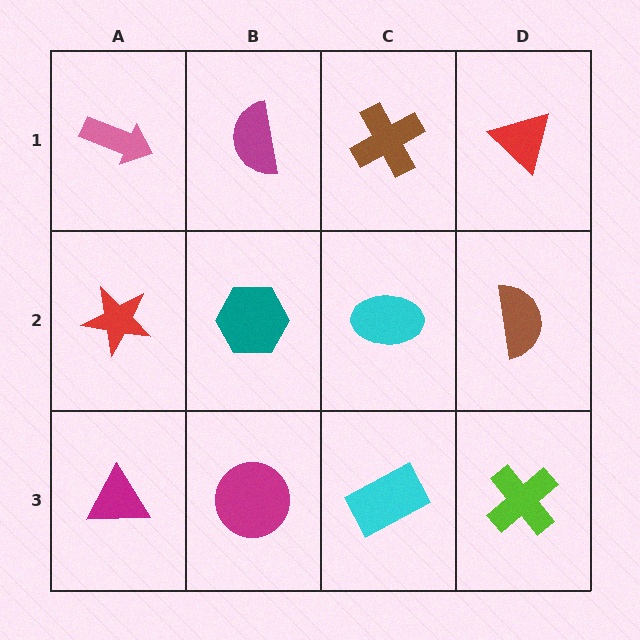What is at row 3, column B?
A magenta circle.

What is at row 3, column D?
A lime cross.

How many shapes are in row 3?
4 shapes.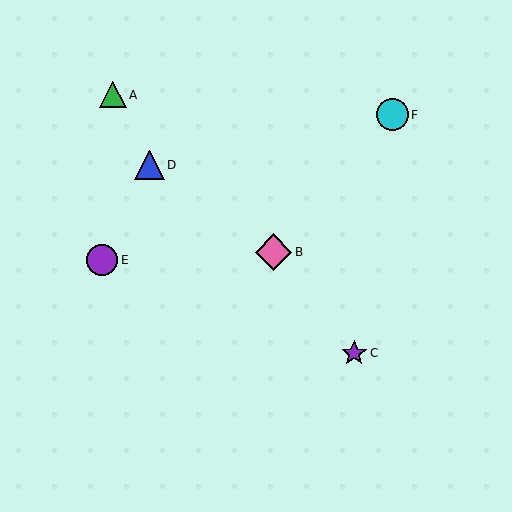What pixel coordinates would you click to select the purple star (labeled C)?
Click at (354, 353) to select the purple star C.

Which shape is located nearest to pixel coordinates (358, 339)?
The purple star (labeled C) at (354, 353) is nearest to that location.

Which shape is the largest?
The pink diamond (labeled B) is the largest.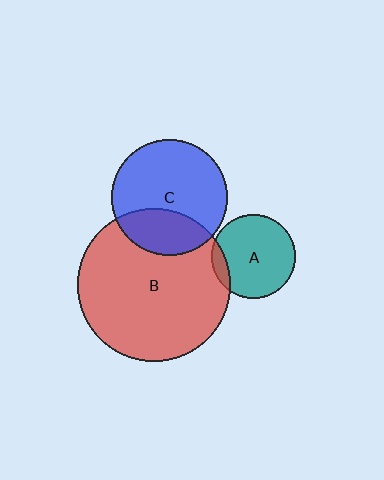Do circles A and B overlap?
Yes.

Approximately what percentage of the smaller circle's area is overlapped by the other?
Approximately 10%.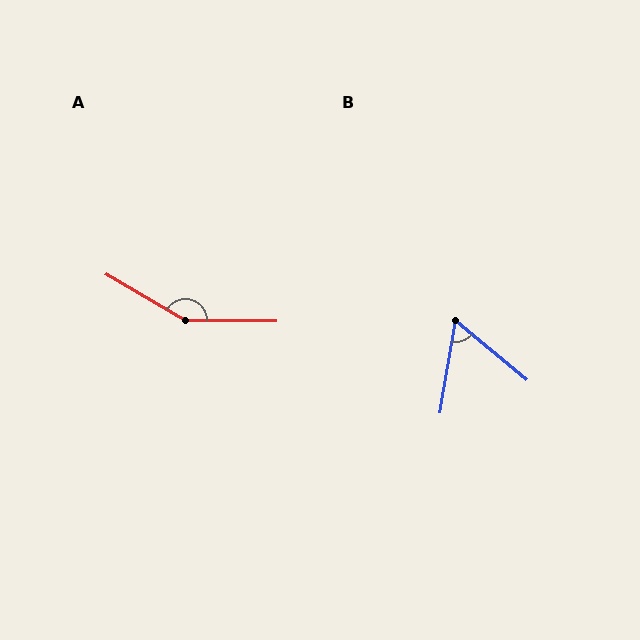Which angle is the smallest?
B, at approximately 60 degrees.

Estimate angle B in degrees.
Approximately 60 degrees.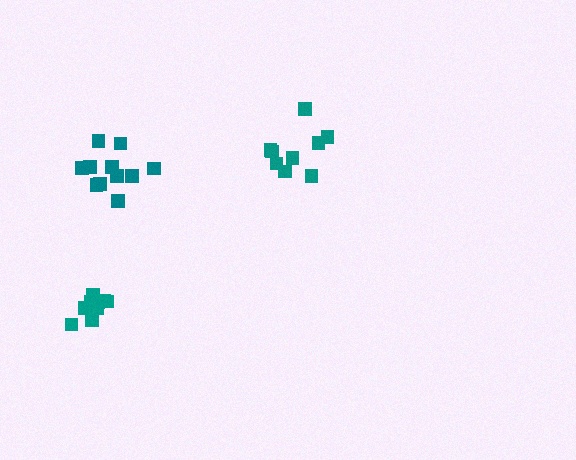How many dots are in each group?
Group 1: 9 dots, Group 2: 11 dots, Group 3: 9 dots (29 total).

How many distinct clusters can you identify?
There are 3 distinct clusters.